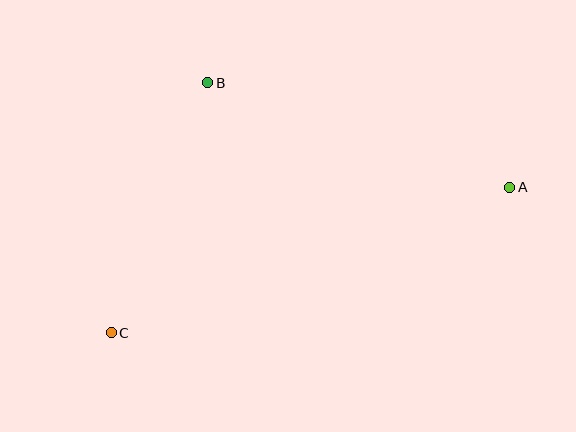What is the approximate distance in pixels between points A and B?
The distance between A and B is approximately 319 pixels.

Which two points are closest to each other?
Points B and C are closest to each other.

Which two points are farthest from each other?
Points A and C are farthest from each other.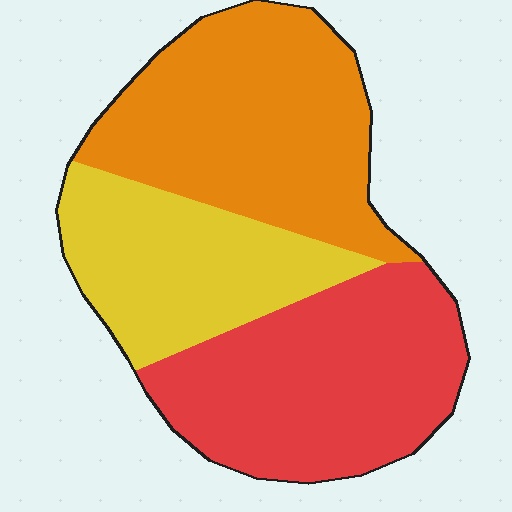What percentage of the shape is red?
Red takes up about three eighths (3/8) of the shape.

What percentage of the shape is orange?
Orange takes up between a third and a half of the shape.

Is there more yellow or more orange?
Orange.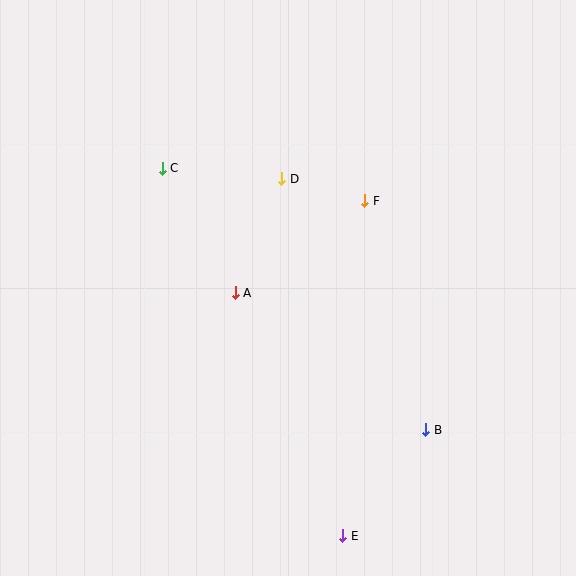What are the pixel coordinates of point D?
Point D is at (282, 179).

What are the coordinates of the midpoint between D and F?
The midpoint between D and F is at (323, 190).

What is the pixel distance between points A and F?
The distance between A and F is 159 pixels.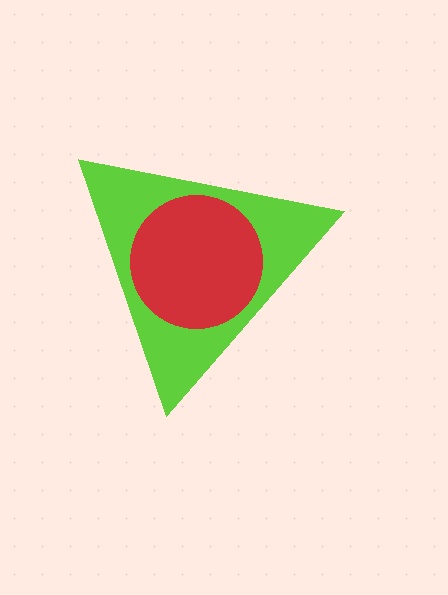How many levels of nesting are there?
2.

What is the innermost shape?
The red circle.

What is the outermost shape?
The lime triangle.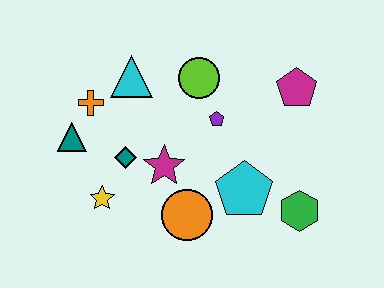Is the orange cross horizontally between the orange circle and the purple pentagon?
No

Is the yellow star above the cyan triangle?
No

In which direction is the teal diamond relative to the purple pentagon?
The teal diamond is to the left of the purple pentagon.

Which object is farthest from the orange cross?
The green hexagon is farthest from the orange cross.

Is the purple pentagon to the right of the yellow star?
Yes